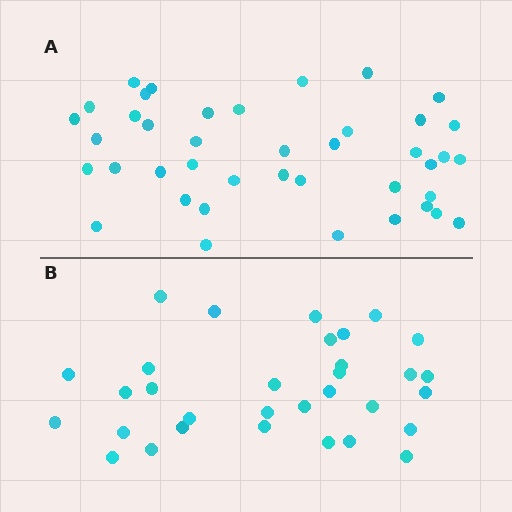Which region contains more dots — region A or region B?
Region A (the top region) has more dots.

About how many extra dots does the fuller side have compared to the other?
Region A has roughly 8 or so more dots than region B.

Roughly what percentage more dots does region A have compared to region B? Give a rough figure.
About 30% more.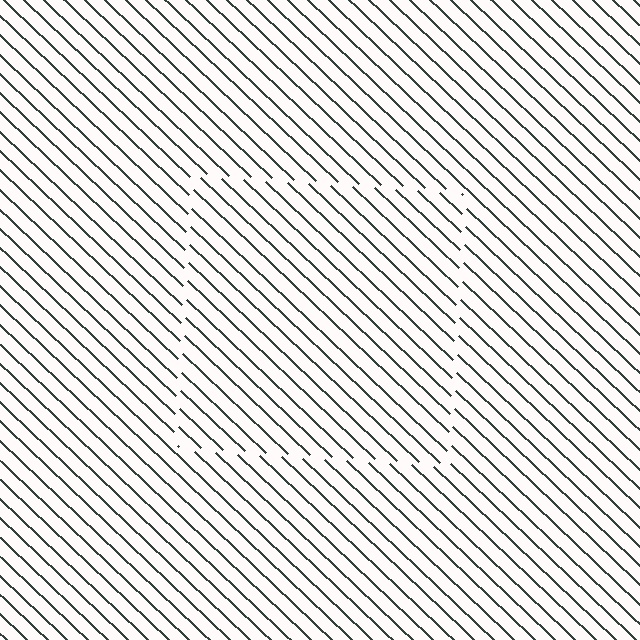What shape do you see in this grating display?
An illusory square. The interior of the shape contains the same grating, shifted by half a period — the contour is defined by the phase discontinuity where line-ends from the inner and outer gratings abut.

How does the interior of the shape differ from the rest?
The interior of the shape contains the same grating, shifted by half a period — the contour is defined by the phase discontinuity where line-ends from the inner and outer gratings abut.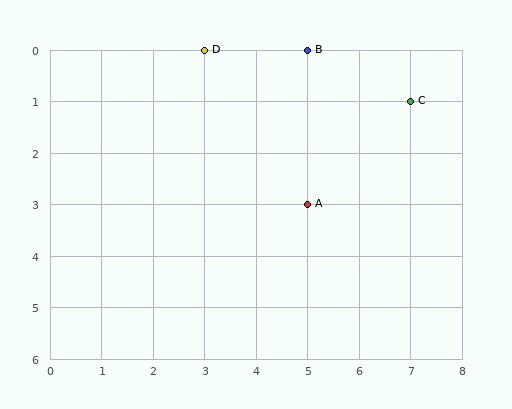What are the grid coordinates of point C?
Point C is at grid coordinates (7, 1).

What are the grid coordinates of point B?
Point B is at grid coordinates (5, 0).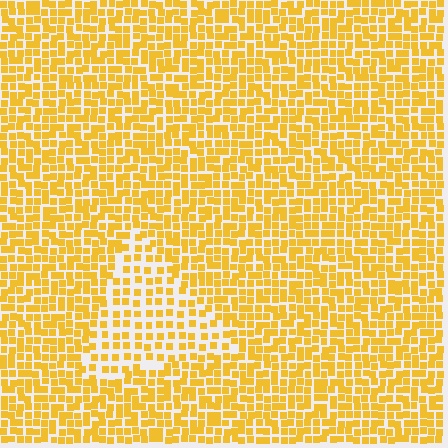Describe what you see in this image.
The image contains small yellow elements arranged at two different densities. A triangle-shaped region is visible where the elements are less densely packed than the surrounding area.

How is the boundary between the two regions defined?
The boundary is defined by a change in element density (approximately 1.8x ratio). All elements are the same color, size, and shape.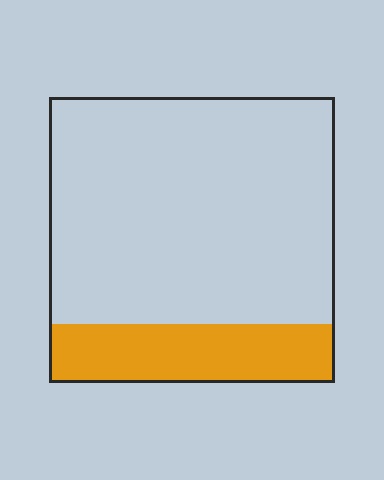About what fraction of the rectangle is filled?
About one fifth (1/5).